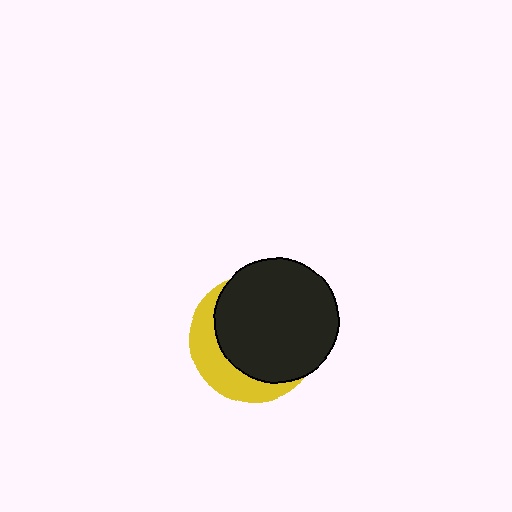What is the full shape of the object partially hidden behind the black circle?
The partially hidden object is a yellow circle.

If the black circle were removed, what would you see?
You would see the complete yellow circle.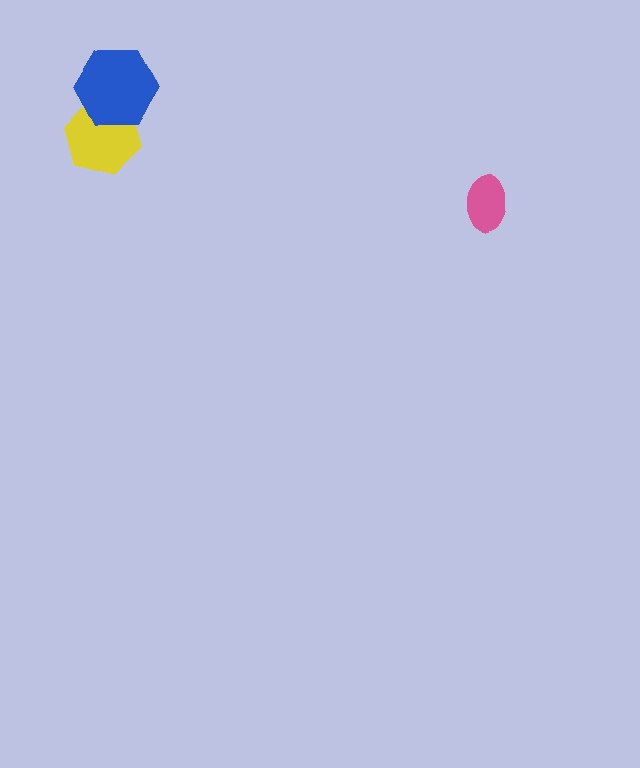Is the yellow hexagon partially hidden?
Yes, it is partially covered by another shape.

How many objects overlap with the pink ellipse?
0 objects overlap with the pink ellipse.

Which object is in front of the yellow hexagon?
The blue hexagon is in front of the yellow hexagon.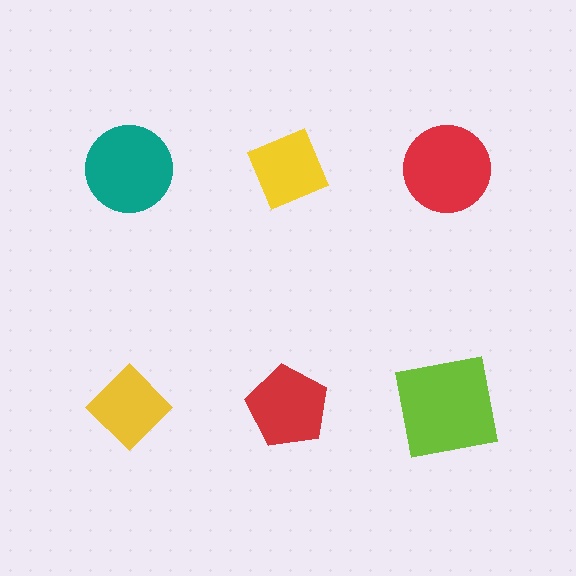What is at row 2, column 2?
A red pentagon.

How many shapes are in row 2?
3 shapes.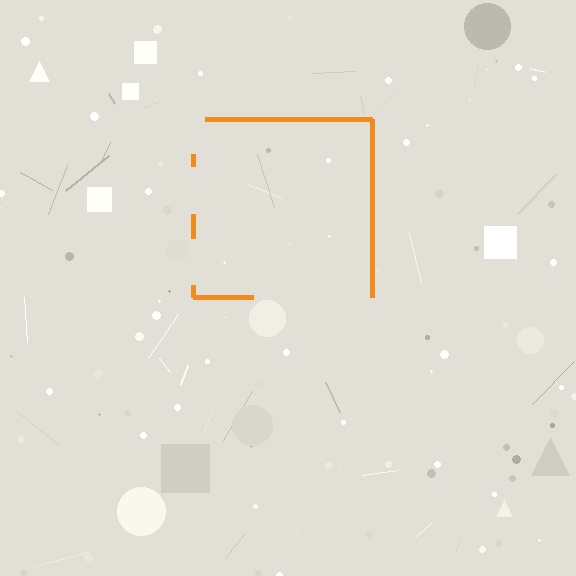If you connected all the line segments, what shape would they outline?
They would outline a square.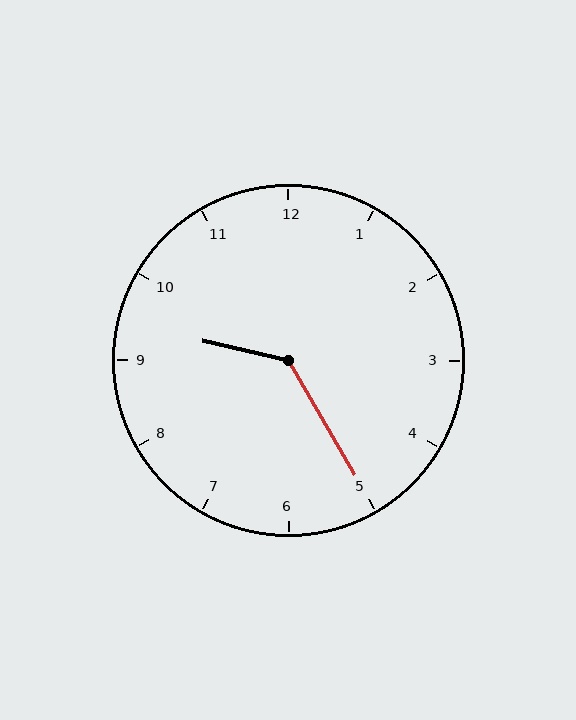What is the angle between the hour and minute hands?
Approximately 132 degrees.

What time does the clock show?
9:25.